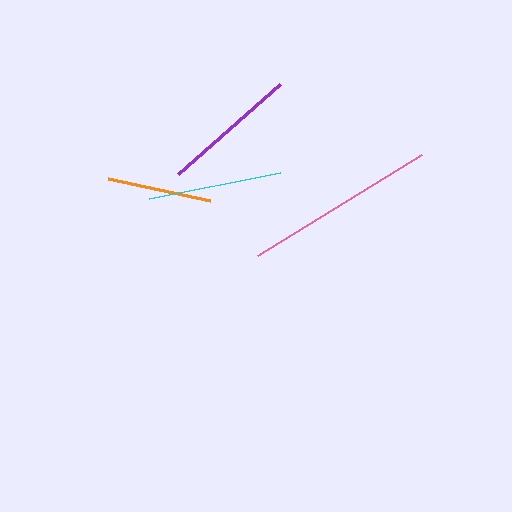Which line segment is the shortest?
The orange line is the shortest at approximately 105 pixels.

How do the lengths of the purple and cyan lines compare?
The purple and cyan lines are approximately the same length.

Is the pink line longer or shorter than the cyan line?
The pink line is longer than the cyan line.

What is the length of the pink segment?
The pink segment is approximately 193 pixels long.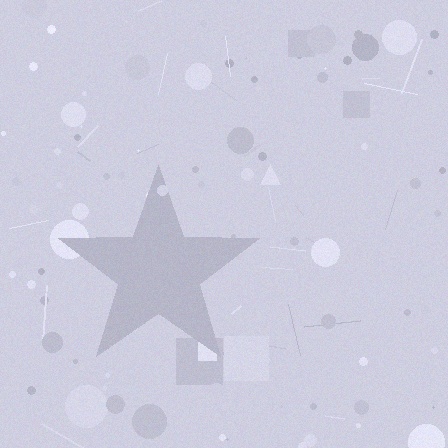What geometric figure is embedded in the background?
A star is embedded in the background.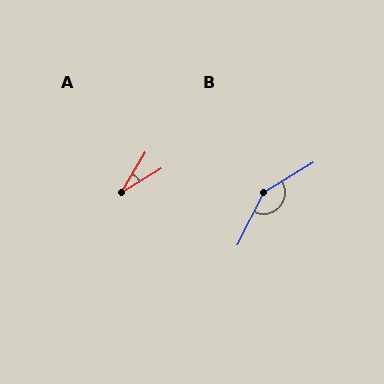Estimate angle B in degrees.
Approximately 148 degrees.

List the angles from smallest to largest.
A (27°), B (148°).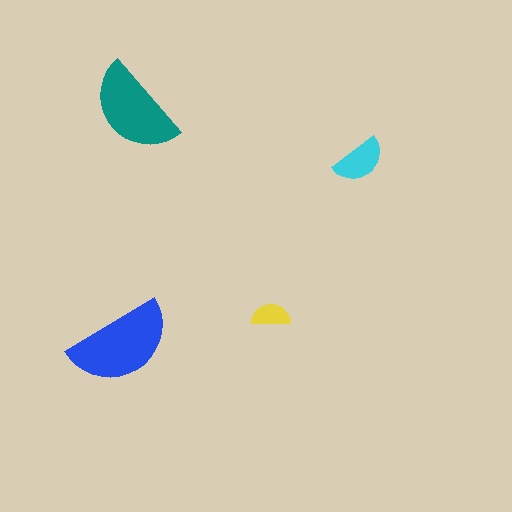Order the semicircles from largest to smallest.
the blue one, the teal one, the cyan one, the yellow one.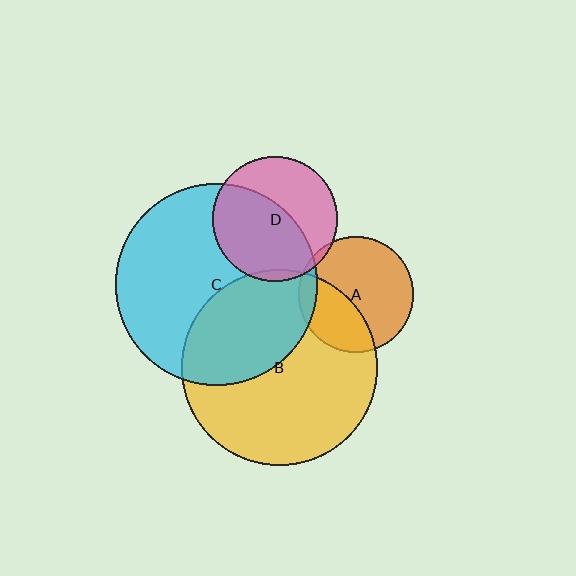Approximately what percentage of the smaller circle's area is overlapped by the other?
Approximately 5%.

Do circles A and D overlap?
Yes.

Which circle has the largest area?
Circle C (cyan).